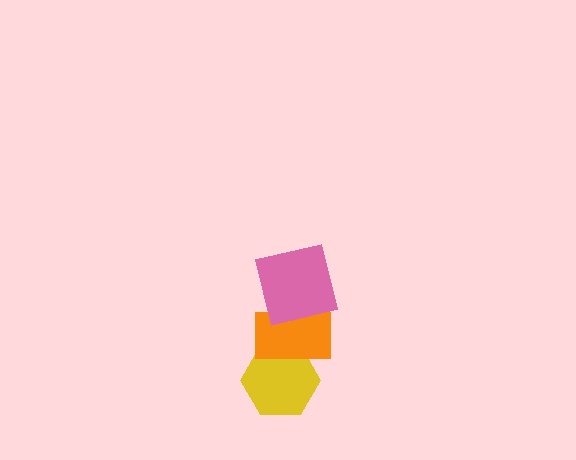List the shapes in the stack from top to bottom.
From top to bottom: the pink square, the orange rectangle, the yellow hexagon.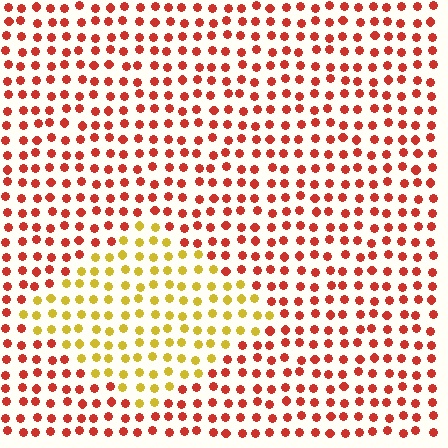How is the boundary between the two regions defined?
The boundary is defined purely by a slight shift in hue (about 51 degrees). Spacing, size, and orientation are identical on both sides.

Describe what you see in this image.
The image is filled with small red elements in a uniform arrangement. A diamond-shaped region is visible where the elements are tinted to a slightly different hue, forming a subtle color boundary.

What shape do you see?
I see a diamond.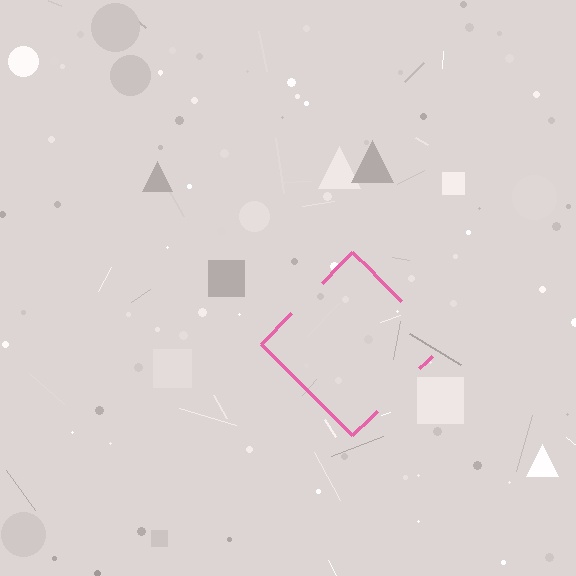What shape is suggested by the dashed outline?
The dashed outline suggests a diamond.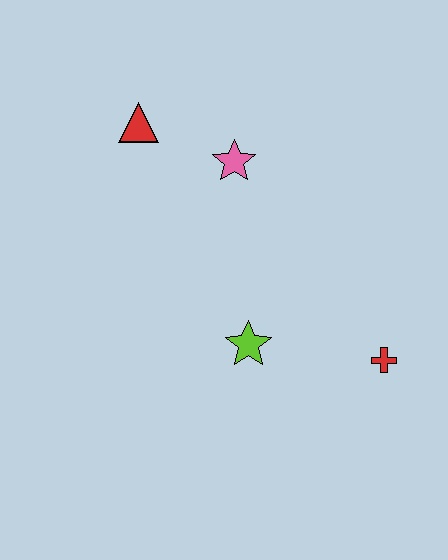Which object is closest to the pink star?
The red triangle is closest to the pink star.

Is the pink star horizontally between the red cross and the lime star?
No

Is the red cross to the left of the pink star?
No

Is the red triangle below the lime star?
No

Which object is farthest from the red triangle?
The red cross is farthest from the red triangle.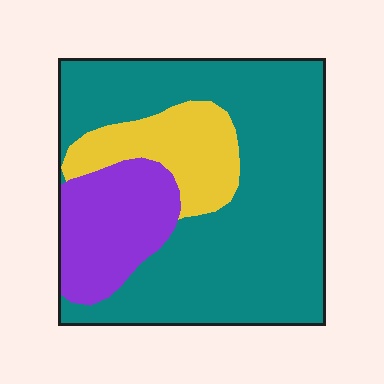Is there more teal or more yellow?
Teal.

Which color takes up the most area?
Teal, at roughly 65%.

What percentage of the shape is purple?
Purple covers around 20% of the shape.